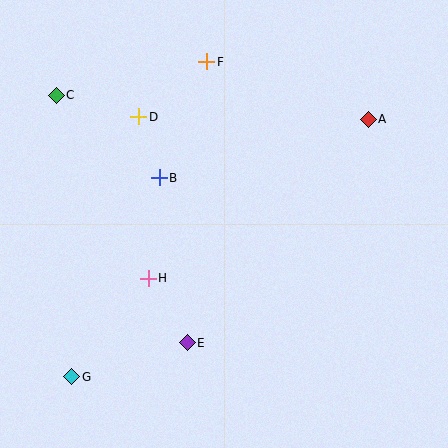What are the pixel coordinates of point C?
Point C is at (56, 95).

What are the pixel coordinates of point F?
Point F is at (207, 62).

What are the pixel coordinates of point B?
Point B is at (159, 178).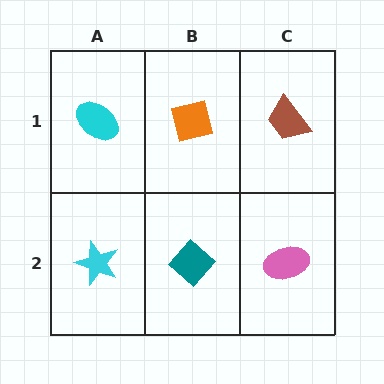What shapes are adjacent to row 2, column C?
A brown trapezoid (row 1, column C), a teal diamond (row 2, column B).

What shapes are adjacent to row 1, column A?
A cyan star (row 2, column A), an orange square (row 1, column B).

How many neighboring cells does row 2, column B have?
3.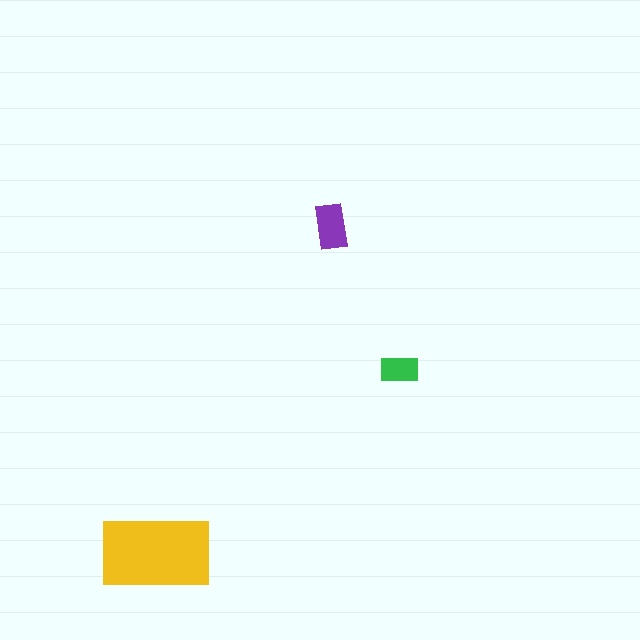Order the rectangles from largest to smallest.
the yellow one, the purple one, the green one.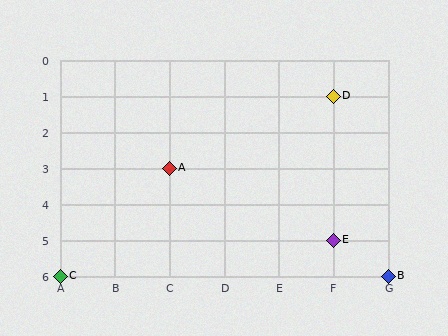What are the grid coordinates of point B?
Point B is at grid coordinates (G, 6).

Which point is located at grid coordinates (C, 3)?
Point A is at (C, 3).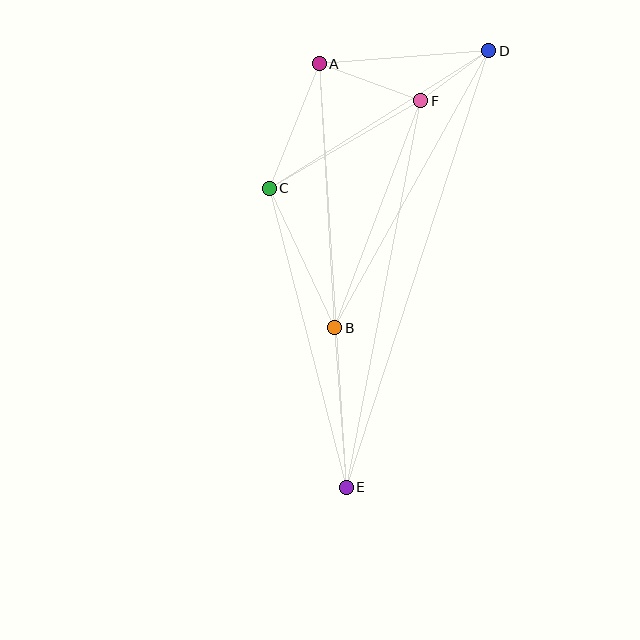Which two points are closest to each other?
Points D and F are closest to each other.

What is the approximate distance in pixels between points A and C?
The distance between A and C is approximately 134 pixels.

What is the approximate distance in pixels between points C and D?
The distance between C and D is approximately 259 pixels.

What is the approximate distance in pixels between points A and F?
The distance between A and F is approximately 108 pixels.